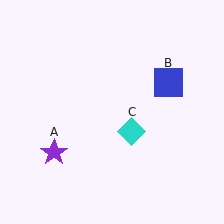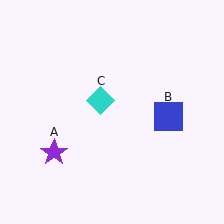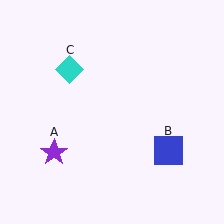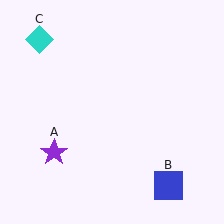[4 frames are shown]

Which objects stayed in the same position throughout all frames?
Purple star (object A) remained stationary.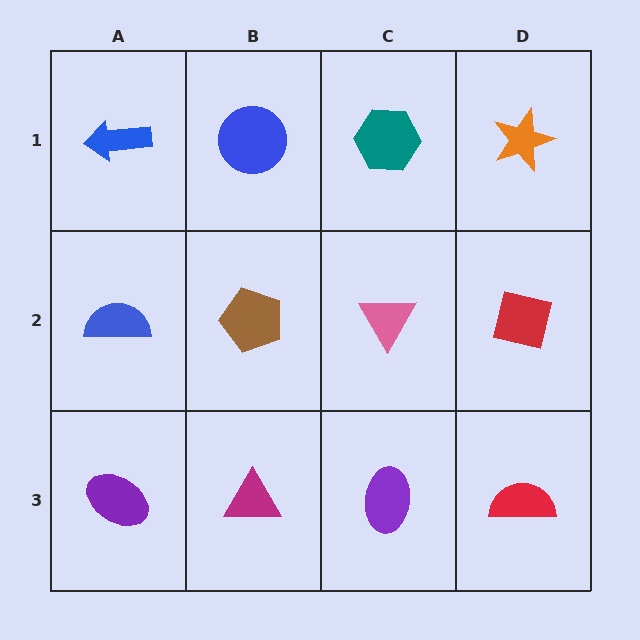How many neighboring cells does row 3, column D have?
2.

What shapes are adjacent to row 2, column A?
A blue arrow (row 1, column A), a purple ellipse (row 3, column A), a brown pentagon (row 2, column B).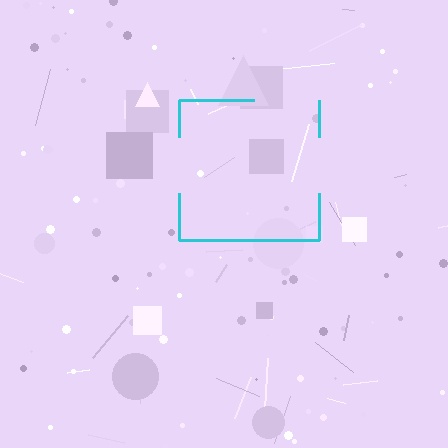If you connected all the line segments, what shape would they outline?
They would outline a square.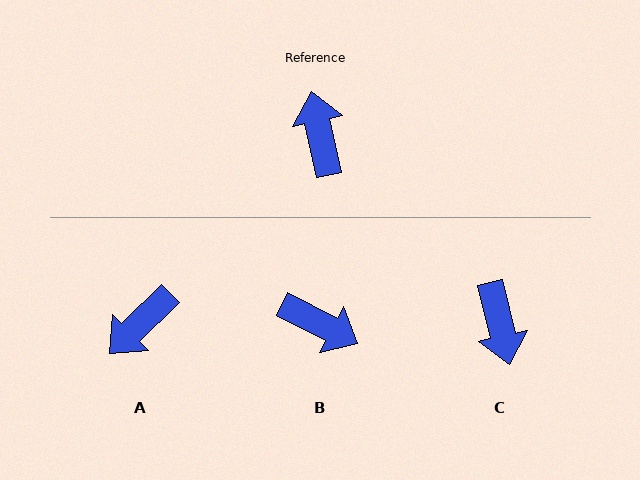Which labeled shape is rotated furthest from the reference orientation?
C, about 178 degrees away.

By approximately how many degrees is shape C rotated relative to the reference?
Approximately 178 degrees clockwise.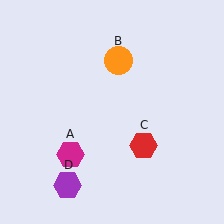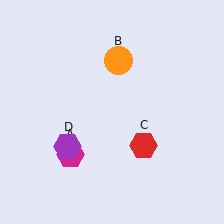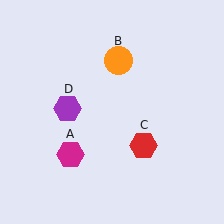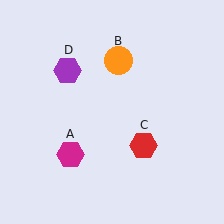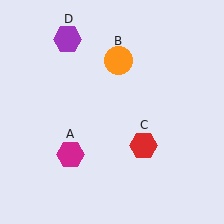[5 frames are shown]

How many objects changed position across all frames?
1 object changed position: purple hexagon (object D).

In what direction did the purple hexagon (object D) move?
The purple hexagon (object D) moved up.